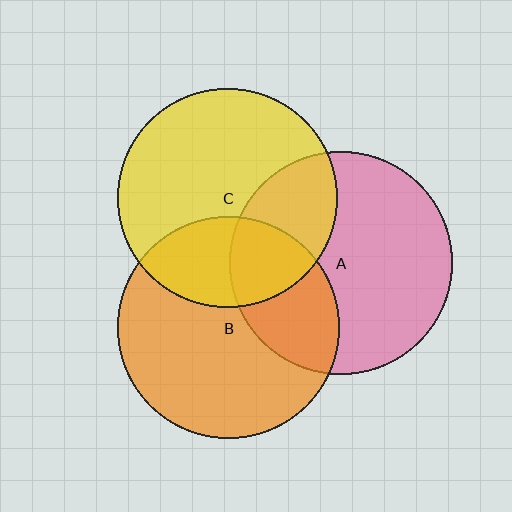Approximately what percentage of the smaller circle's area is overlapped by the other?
Approximately 30%.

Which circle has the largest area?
Circle A (pink).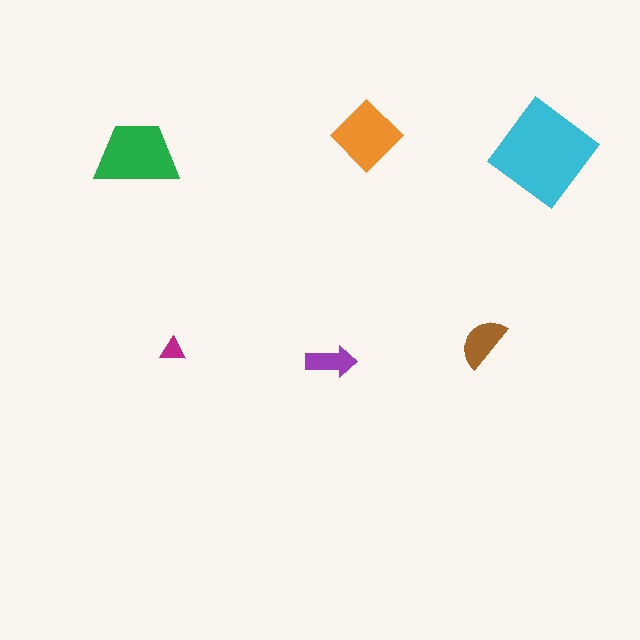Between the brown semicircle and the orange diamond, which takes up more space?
The orange diamond.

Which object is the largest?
The cyan diamond.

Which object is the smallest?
The magenta triangle.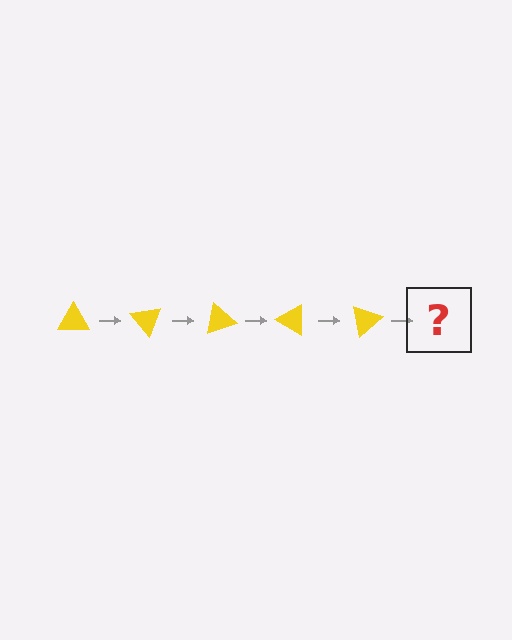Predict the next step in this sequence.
The next step is a yellow triangle rotated 250 degrees.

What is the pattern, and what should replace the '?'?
The pattern is that the triangle rotates 50 degrees each step. The '?' should be a yellow triangle rotated 250 degrees.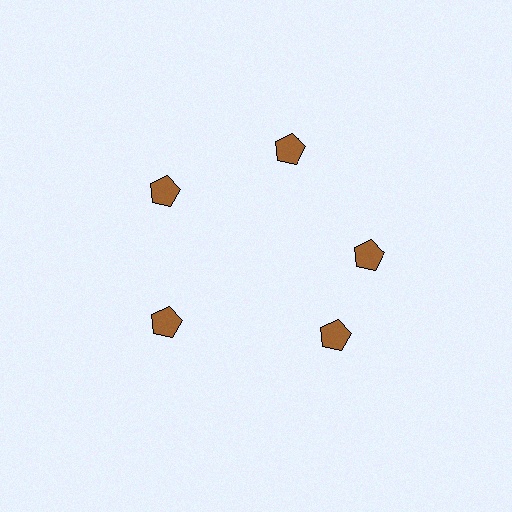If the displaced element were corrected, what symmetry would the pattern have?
It would have 5-fold rotational symmetry — the pattern would map onto itself every 72 degrees.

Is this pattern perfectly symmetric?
No. The 5 brown pentagons are arranged in a ring, but one element near the 5 o'clock position is rotated out of alignment along the ring, breaking the 5-fold rotational symmetry.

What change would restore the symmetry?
The symmetry would be restored by rotating it back into even spacing with its neighbors so that all 5 pentagons sit at equal angles and equal distance from the center.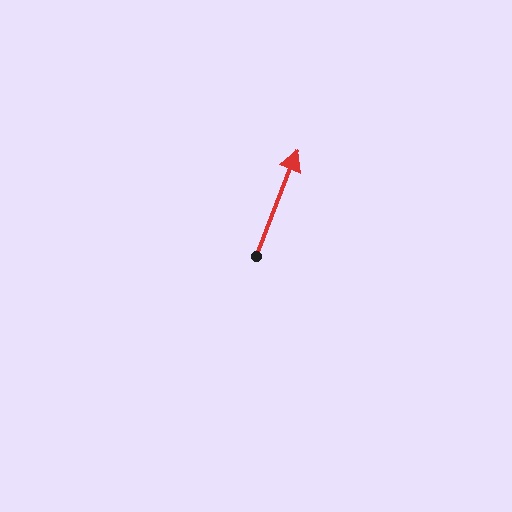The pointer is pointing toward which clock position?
Roughly 1 o'clock.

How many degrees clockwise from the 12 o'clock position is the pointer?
Approximately 21 degrees.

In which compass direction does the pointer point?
North.